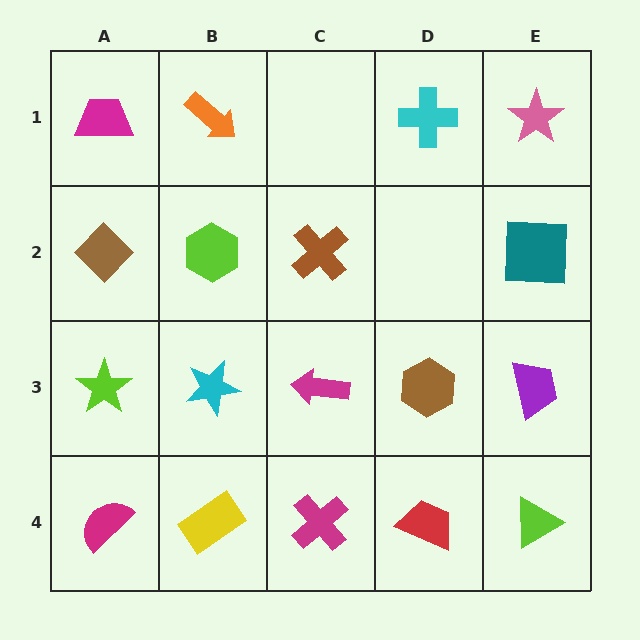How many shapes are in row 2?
4 shapes.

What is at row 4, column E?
A lime triangle.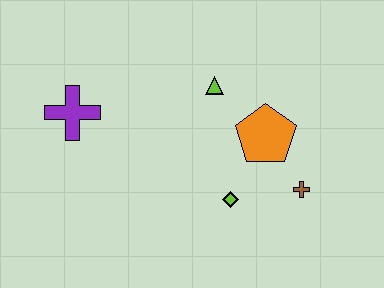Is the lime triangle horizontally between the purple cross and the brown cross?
Yes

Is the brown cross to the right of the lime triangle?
Yes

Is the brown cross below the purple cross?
Yes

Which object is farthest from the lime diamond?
The purple cross is farthest from the lime diamond.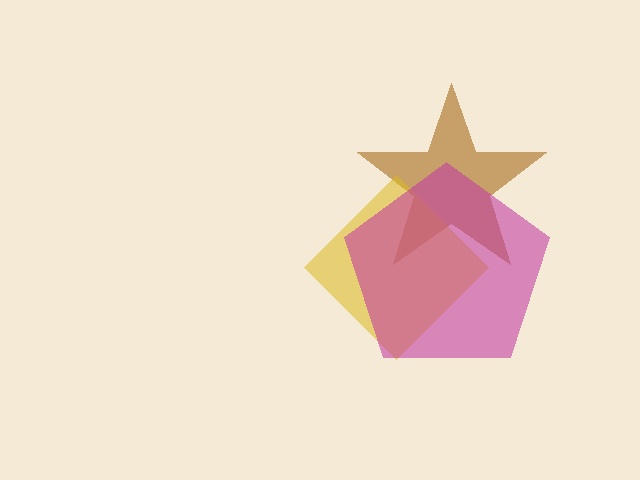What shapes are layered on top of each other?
The layered shapes are: a brown star, a yellow diamond, a magenta pentagon.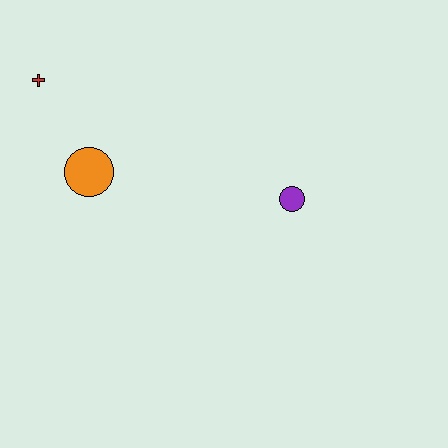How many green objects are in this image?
There are no green objects.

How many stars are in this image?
There are no stars.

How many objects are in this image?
There are 3 objects.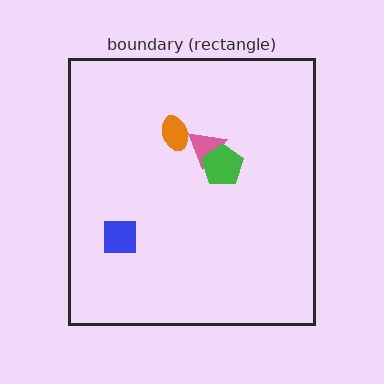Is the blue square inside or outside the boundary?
Inside.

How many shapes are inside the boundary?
4 inside, 0 outside.